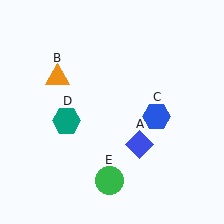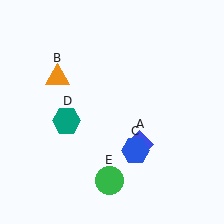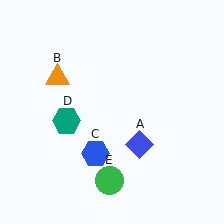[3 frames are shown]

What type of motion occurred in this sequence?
The blue hexagon (object C) rotated clockwise around the center of the scene.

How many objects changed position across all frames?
1 object changed position: blue hexagon (object C).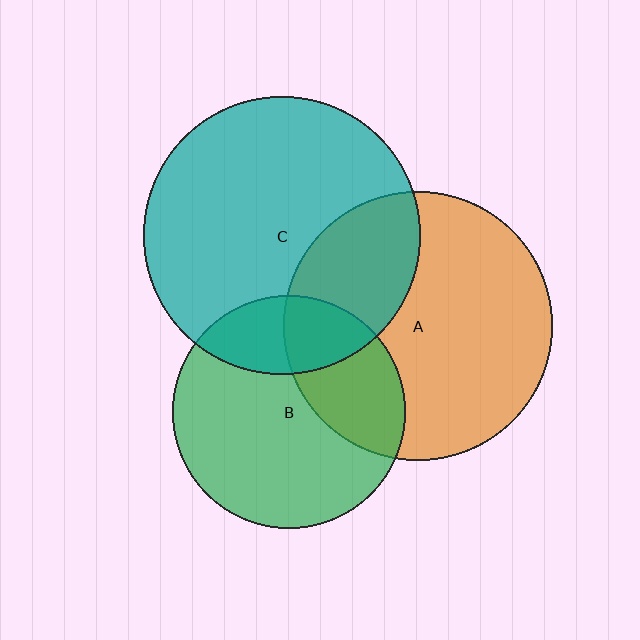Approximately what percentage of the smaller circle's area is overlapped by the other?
Approximately 30%.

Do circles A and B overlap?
Yes.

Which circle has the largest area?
Circle C (teal).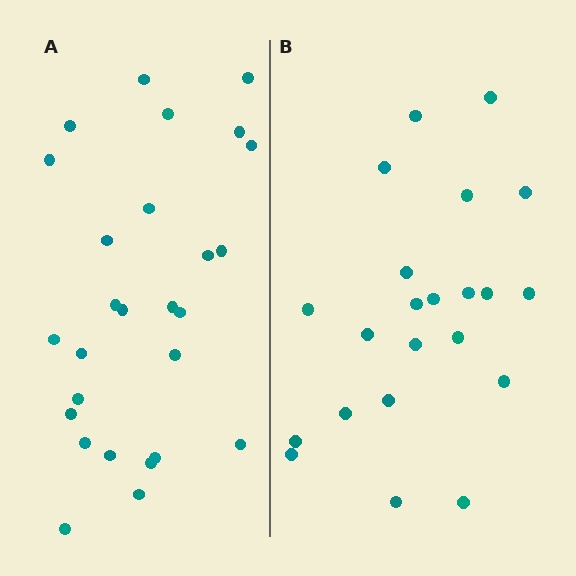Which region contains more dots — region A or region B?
Region A (the left region) has more dots.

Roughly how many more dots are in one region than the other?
Region A has about 5 more dots than region B.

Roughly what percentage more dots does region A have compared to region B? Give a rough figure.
About 25% more.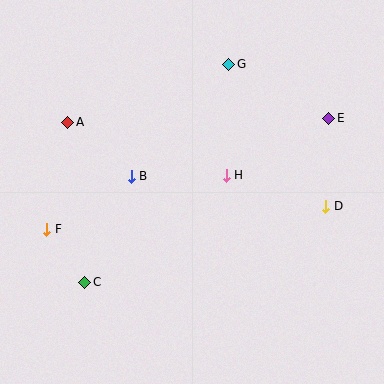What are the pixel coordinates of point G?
Point G is at (229, 64).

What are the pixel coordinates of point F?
Point F is at (47, 229).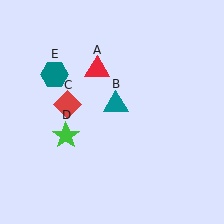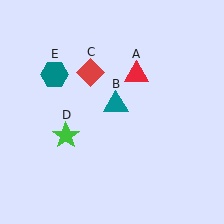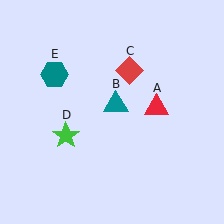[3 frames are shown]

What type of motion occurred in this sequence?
The red triangle (object A), red diamond (object C) rotated clockwise around the center of the scene.